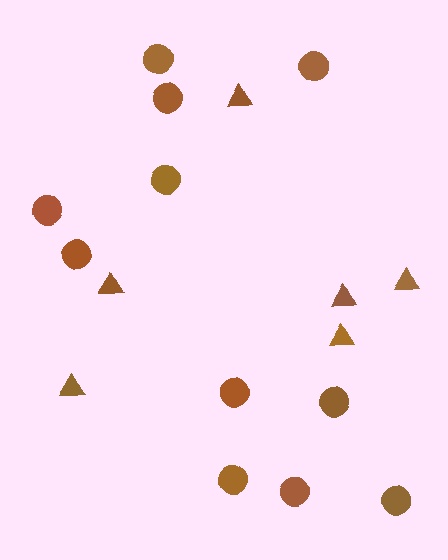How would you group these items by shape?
There are 2 groups: one group of circles (11) and one group of triangles (6).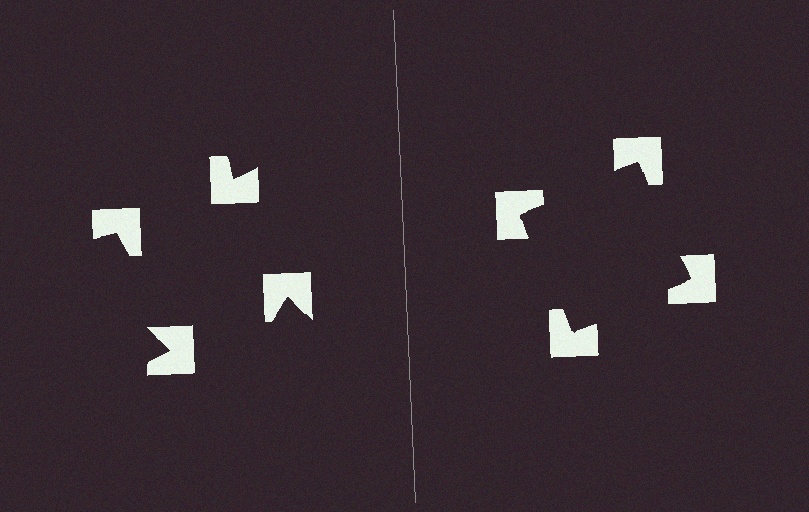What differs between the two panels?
The notched squares are positioned identically on both sides; only the wedge orientations differ. On the right they align to a square; on the left they are misaligned.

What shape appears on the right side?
An illusory square.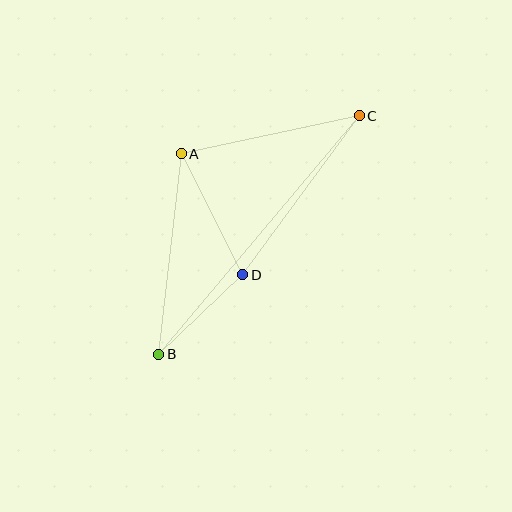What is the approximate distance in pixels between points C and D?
The distance between C and D is approximately 197 pixels.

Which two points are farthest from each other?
Points B and C are farthest from each other.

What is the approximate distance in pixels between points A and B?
The distance between A and B is approximately 202 pixels.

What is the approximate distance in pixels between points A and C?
The distance between A and C is approximately 182 pixels.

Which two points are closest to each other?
Points B and D are closest to each other.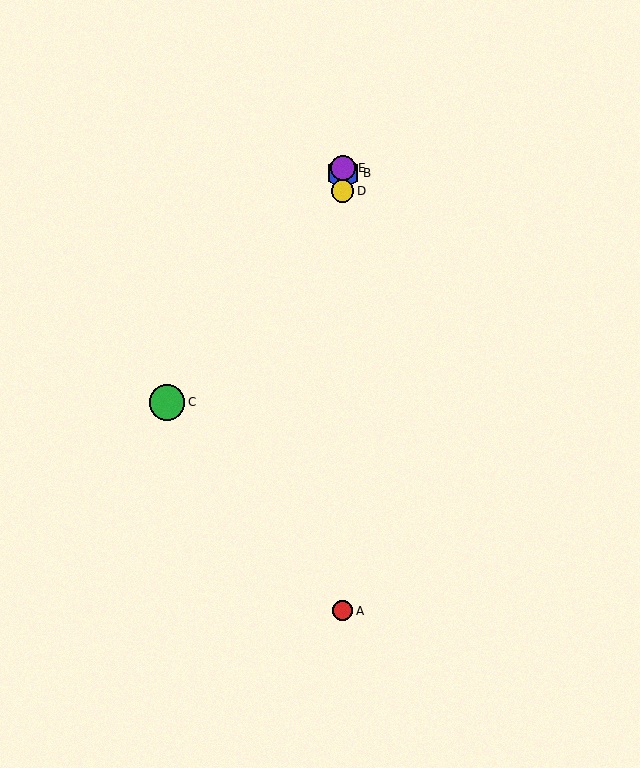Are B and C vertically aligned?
No, B is at x≈343 and C is at x≈167.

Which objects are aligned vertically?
Objects A, B, D, E are aligned vertically.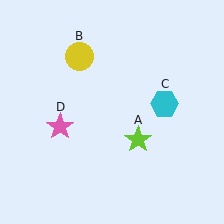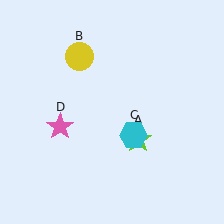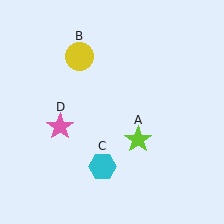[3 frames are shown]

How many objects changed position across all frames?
1 object changed position: cyan hexagon (object C).